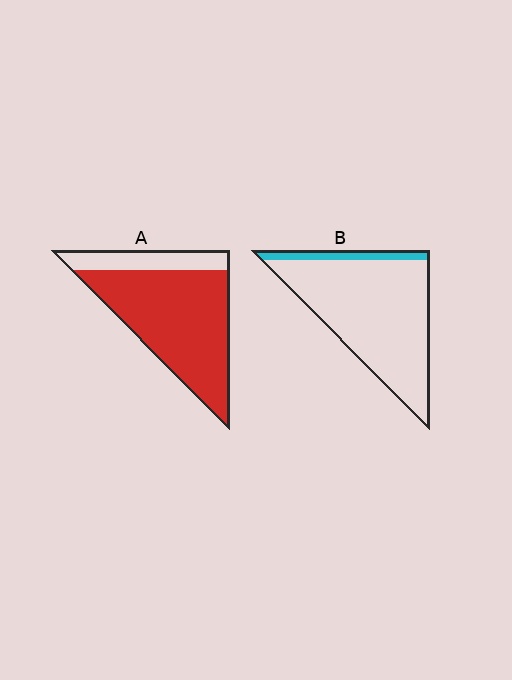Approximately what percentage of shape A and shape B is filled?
A is approximately 80% and B is approximately 10%.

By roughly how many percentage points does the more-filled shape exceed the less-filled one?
By roughly 70 percentage points (A over B).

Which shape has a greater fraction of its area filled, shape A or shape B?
Shape A.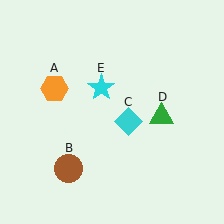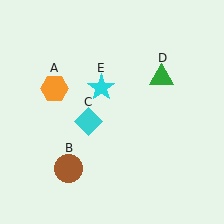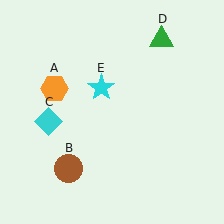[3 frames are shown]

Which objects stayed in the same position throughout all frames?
Orange hexagon (object A) and brown circle (object B) and cyan star (object E) remained stationary.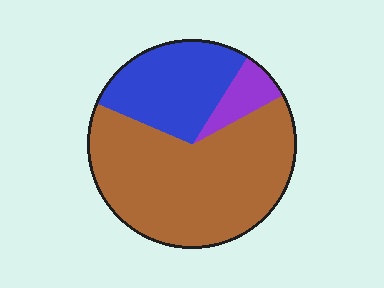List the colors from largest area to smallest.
From largest to smallest: brown, blue, purple.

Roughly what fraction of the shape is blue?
Blue takes up about one quarter (1/4) of the shape.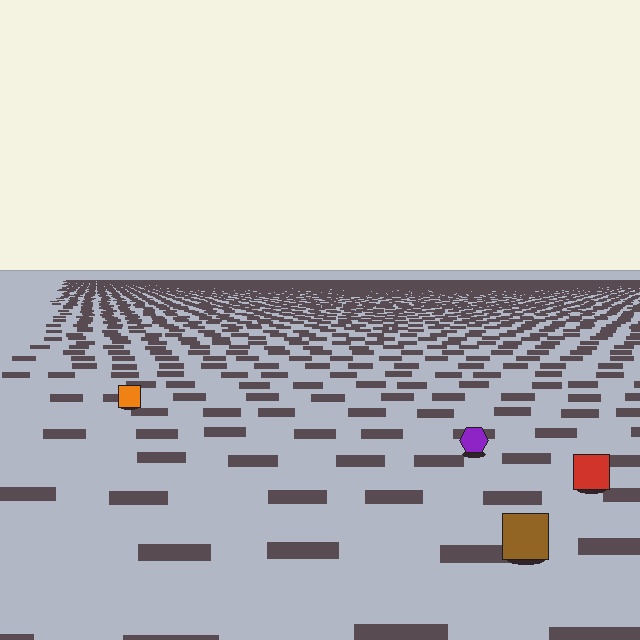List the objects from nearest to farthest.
From nearest to farthest: the brown square, the red square, the purple hexagon, the orange square.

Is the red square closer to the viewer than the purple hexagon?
Yes. The red square is closer — you can tell from the texture gradient: the ground texture is coarser near it.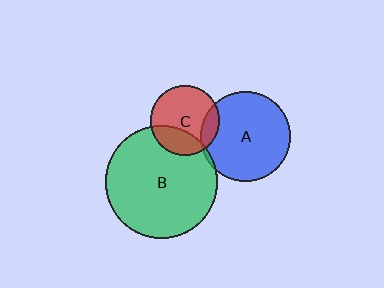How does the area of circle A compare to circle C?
Approximately 1.7 times.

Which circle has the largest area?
Circle B (green).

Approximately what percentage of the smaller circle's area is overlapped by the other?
Approximately 5%.